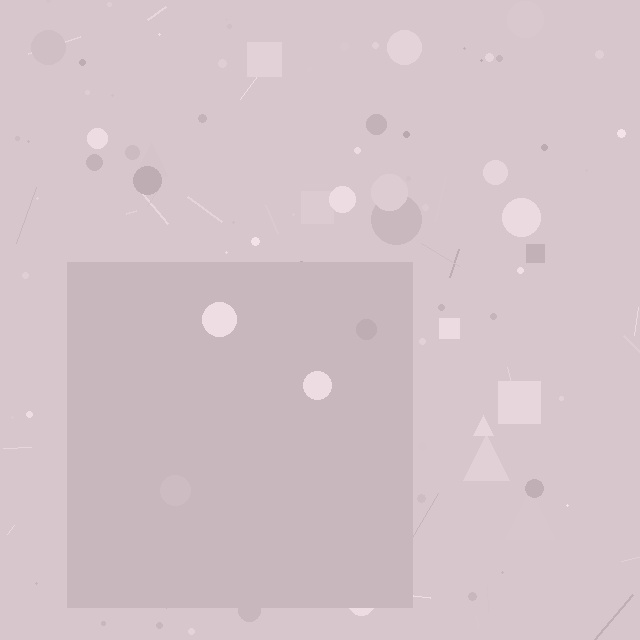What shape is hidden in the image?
A square is hidden in the image.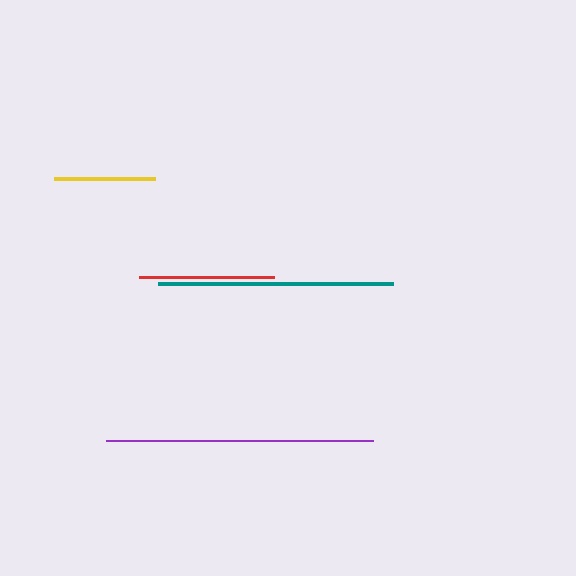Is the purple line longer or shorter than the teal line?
The purple line is longer than the teal line.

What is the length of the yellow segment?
The yellow segment is approximately 101 pixels long.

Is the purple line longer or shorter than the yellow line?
The purple line is longer than the yellow line.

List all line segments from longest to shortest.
From longest to shortest: purple, teal, red, yellow.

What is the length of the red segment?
The red segment is approximately 135 pixels long.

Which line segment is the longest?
The purple line is the longest at approximately 267 pixels.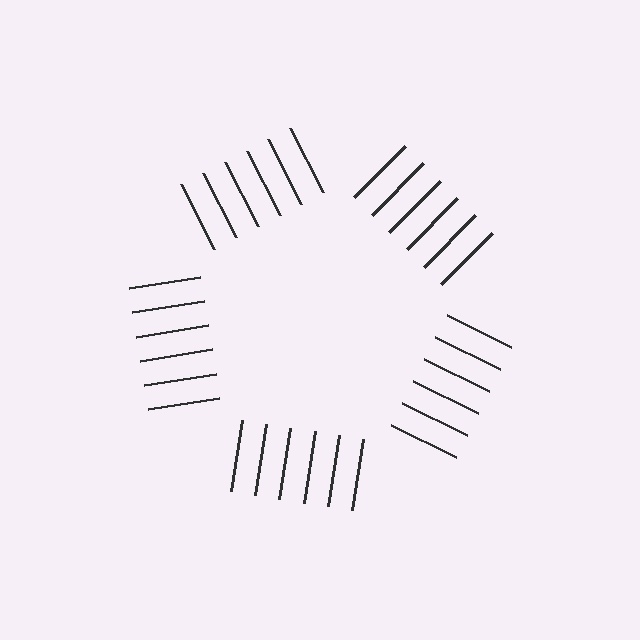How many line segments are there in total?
30 — 6 along each of the 5 edges.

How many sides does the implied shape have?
5 sides — the line-ends trace a pentagon.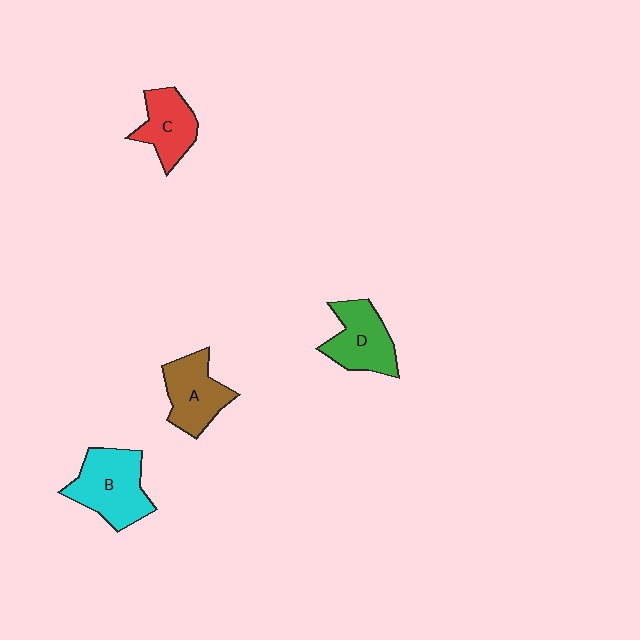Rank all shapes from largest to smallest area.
From largest to smallest: B (cyan), D (green), A (brown), C (red).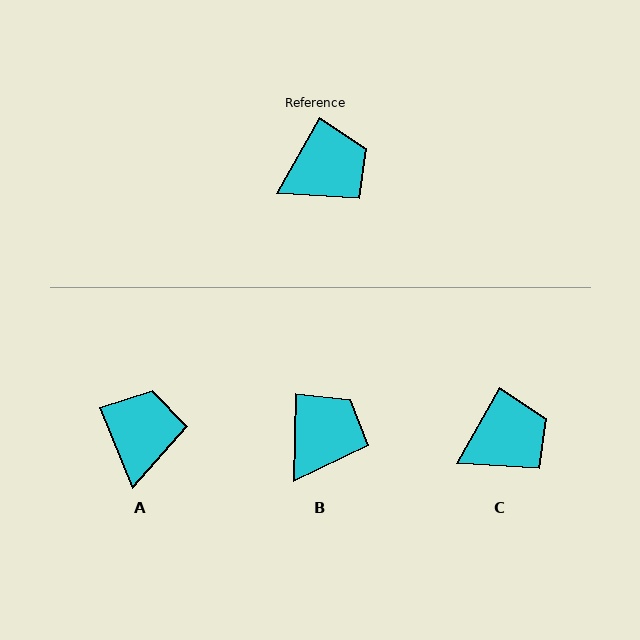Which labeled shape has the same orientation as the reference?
C.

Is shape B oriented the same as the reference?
No, it is off by about 29 degrees.